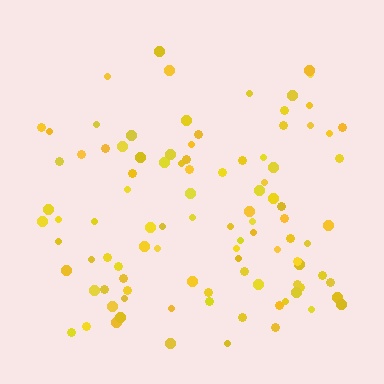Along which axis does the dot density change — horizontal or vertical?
Vertical.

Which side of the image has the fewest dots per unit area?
The top.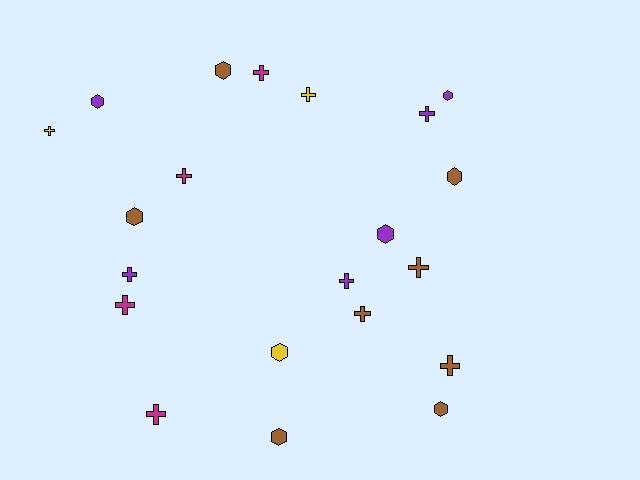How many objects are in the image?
There are 21 objects.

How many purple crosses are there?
There are 3 purple crosses.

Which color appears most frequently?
Brown, with 8 objects.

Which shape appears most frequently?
Cross, with 12 objects.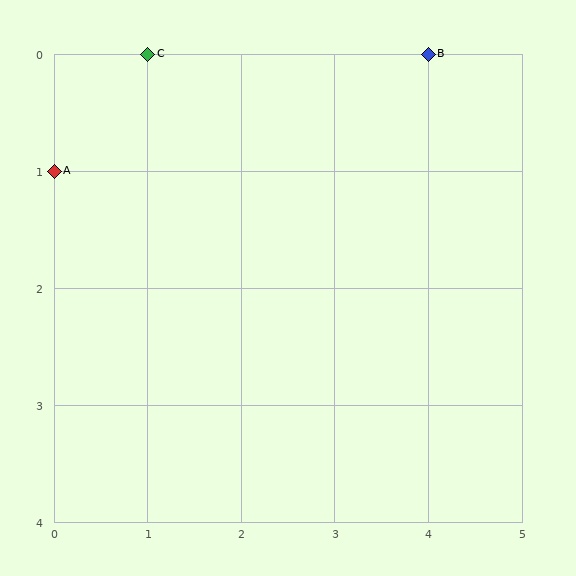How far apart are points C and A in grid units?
Points C and A are 1 column and 1 row apart (about 1.4 grid units diagonally).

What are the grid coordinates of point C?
Point C is at grid coordinates (1, 0).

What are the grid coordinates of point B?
Point B is at grid coordinates (4, 0).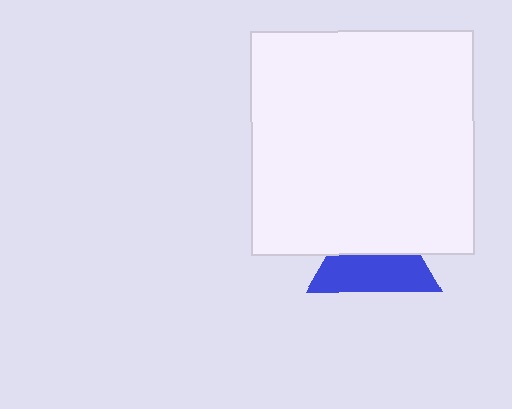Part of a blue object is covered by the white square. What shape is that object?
It is a triangle.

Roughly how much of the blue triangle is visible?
About half of it is visible (roughly 54%).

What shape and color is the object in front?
The object in front is a white square.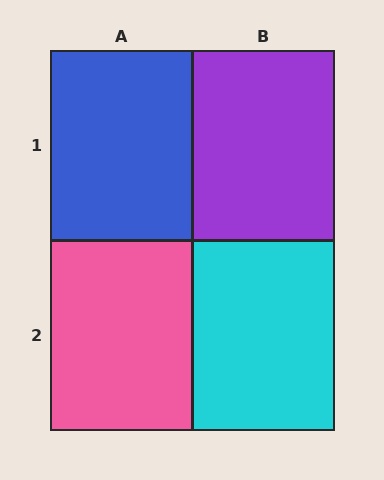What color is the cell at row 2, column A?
Pink.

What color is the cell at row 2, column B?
Cyan.